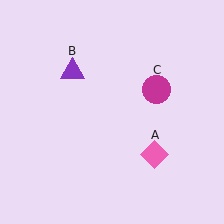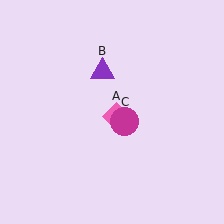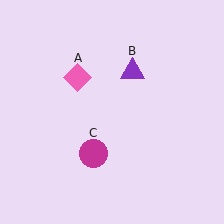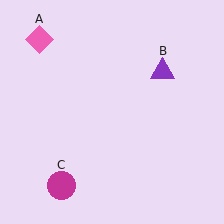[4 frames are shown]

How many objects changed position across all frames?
3 objects changed position: pink diamond (object A), purple triangle (object B), magenta circle (object C).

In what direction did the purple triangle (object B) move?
The purple triangle (object B) moved right.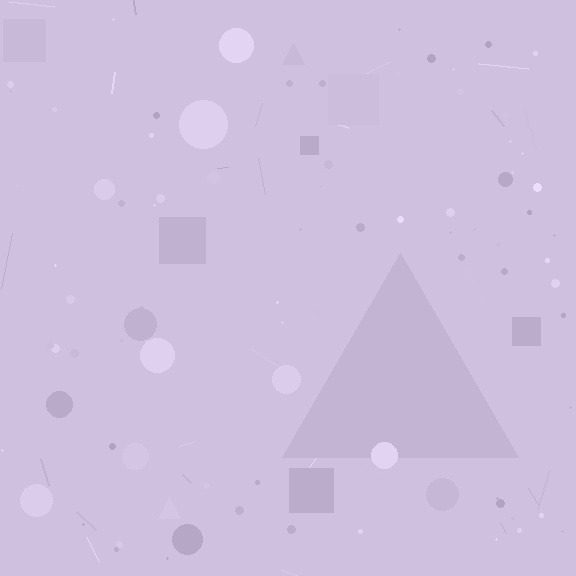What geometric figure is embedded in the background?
A triangle is embedded in the background.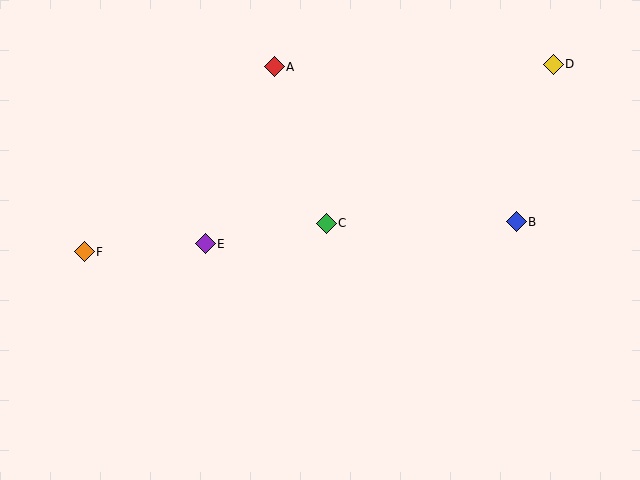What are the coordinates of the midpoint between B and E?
The midpoint between B and E is at (361, 233).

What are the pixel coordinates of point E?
Point E is at (205, 244).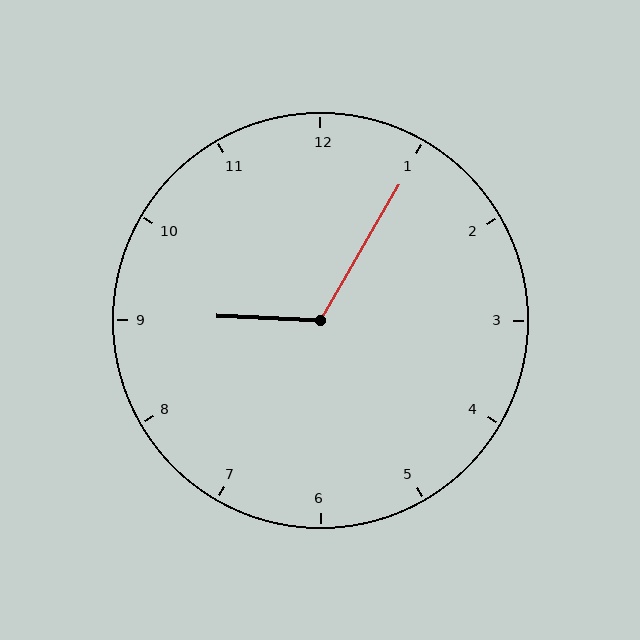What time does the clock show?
9:05.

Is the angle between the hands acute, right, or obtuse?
It is obtuse.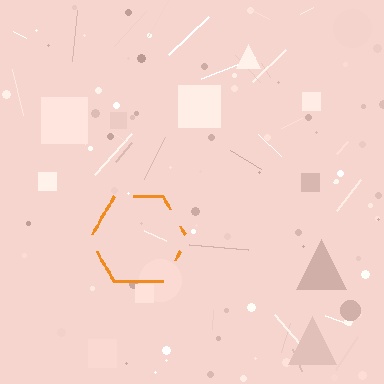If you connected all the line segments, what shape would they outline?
They would outline a hexagon.